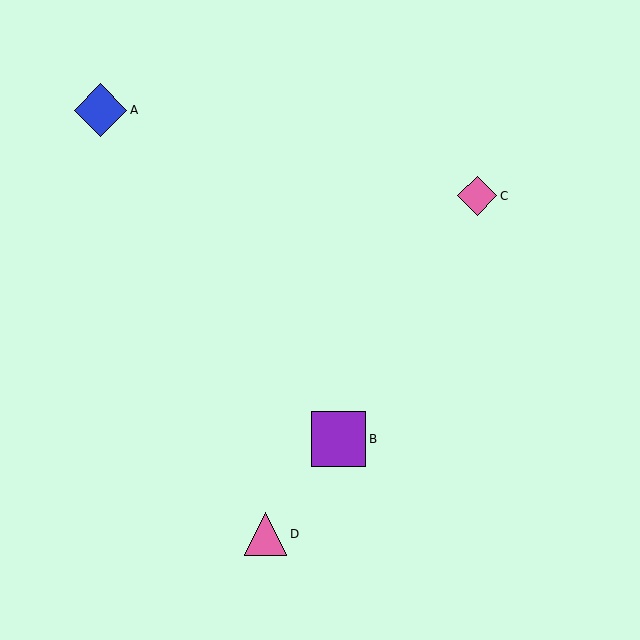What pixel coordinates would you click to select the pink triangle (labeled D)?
Click at (265, 534) to select the pink triangle D.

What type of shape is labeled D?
Shape D is a pink triangle.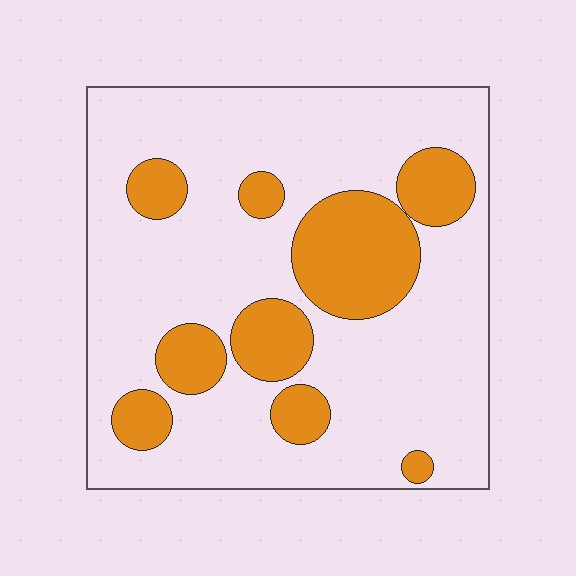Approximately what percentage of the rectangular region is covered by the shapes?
Approximately 25%.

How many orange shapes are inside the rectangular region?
9.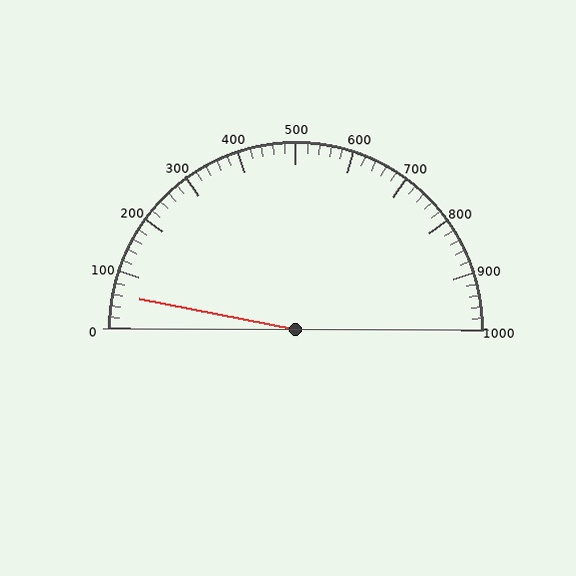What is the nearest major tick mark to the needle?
The nearest major tick mark is 100.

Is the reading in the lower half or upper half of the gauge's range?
The reading is in the lower half of the range (0 to 1000).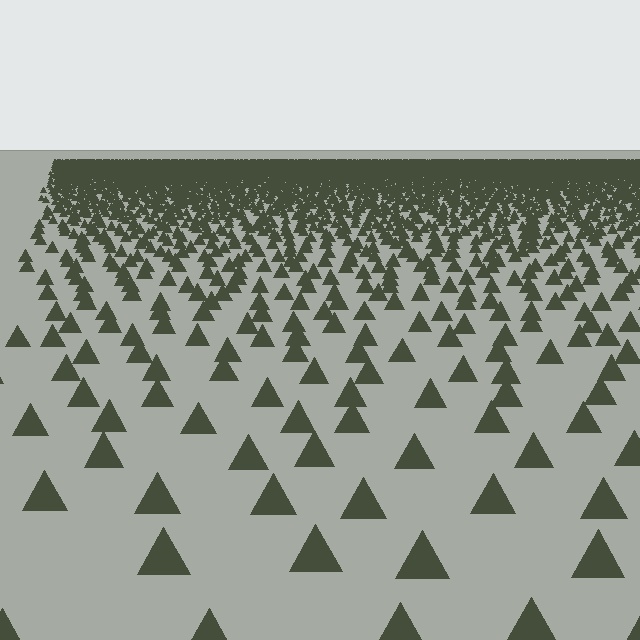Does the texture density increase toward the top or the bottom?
Density increases toward the top.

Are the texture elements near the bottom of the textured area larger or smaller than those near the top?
Larger. Near the bottom, elements are closer to the viewer and appear at a bigger on-screen size.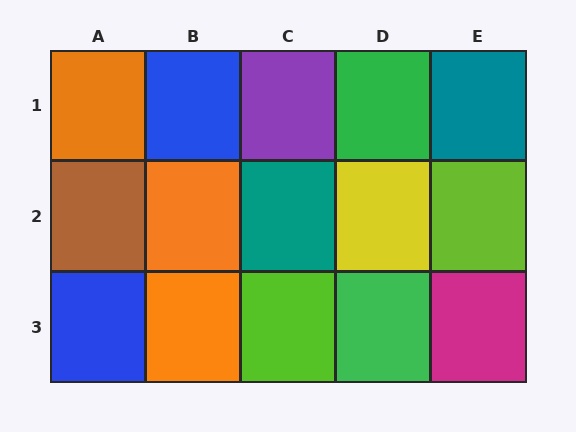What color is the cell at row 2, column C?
Teal.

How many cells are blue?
2 cells are blue.